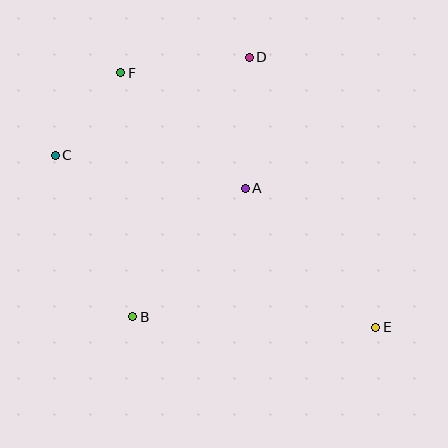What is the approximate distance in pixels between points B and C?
The distance between B and C is approximately 179 pixels.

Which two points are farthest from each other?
Points C and E are farthest from each other.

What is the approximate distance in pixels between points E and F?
The distance between E and F is approximately 361 pixels.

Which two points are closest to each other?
Points C and F are closest to each other.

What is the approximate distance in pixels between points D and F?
The distance between D and F is approximately 129 pixels.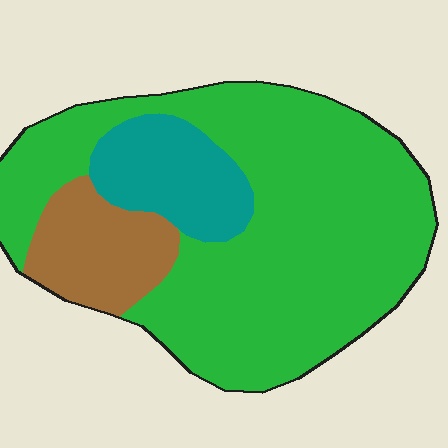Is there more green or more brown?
Green.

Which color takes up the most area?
Green, at roughly 70%.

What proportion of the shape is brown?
Brown covers about 15% of the shape.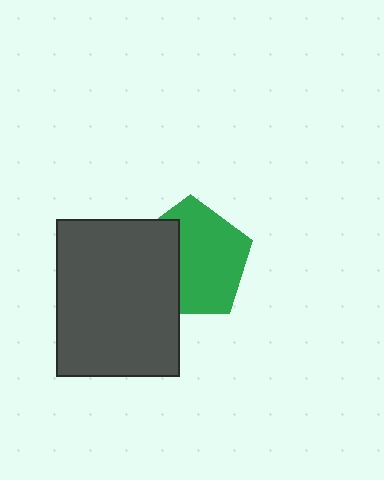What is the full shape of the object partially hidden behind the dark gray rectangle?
The partially hidden object is a green pentagon.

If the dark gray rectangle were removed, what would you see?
You would see the complete green pentagon.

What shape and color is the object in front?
The object in front is a dark gray rectangle.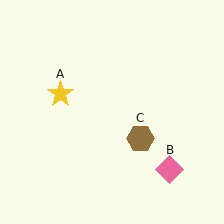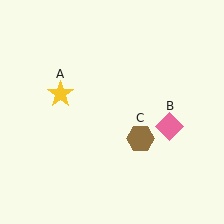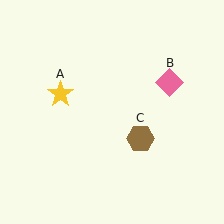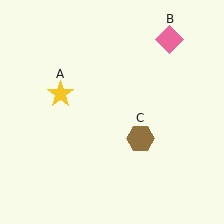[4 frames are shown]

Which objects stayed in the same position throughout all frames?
Yellow star (object A) and brown hexagon (object C) remained stationary.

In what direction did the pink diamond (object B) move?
The pink diamond (object B) moved up.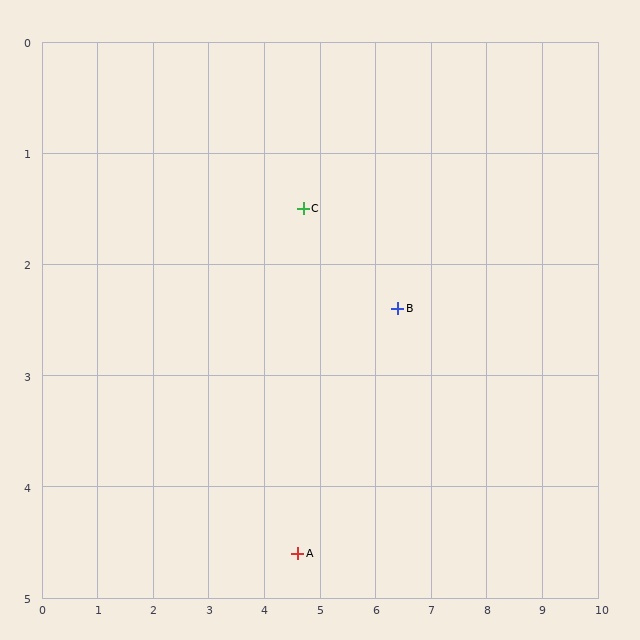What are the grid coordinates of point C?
Point C is at approximately (4.7, 1.5).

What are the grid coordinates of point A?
Point A is at approximately (4.6, 4.6).